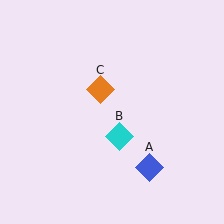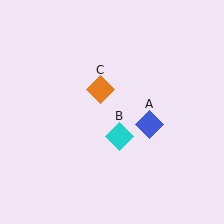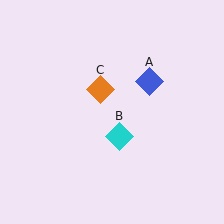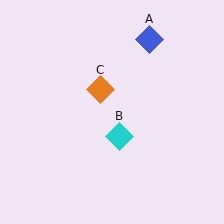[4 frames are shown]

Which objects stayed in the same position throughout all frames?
Cyan diamond (object B) and orange diamond (object C) remained stationary.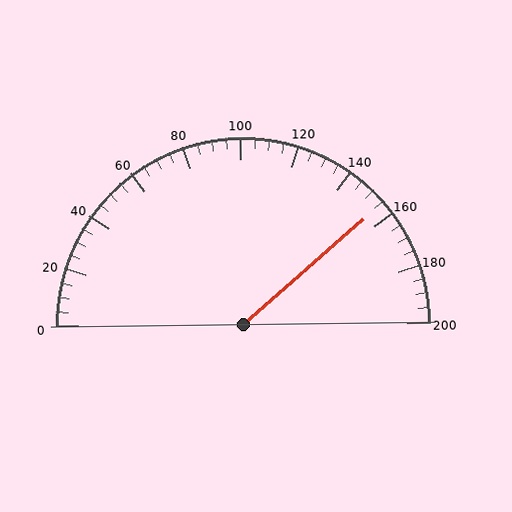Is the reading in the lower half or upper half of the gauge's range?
The reading is in the upper half of the range (0 to 200).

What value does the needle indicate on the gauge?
The needle indicates approximately 155.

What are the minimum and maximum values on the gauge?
The gauge ranges from 0 to 200.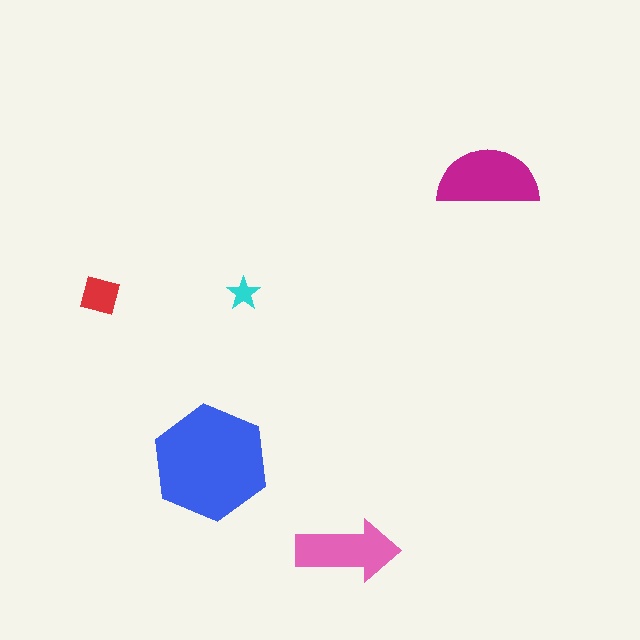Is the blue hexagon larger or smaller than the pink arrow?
Larger.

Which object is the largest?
The blue hexagon.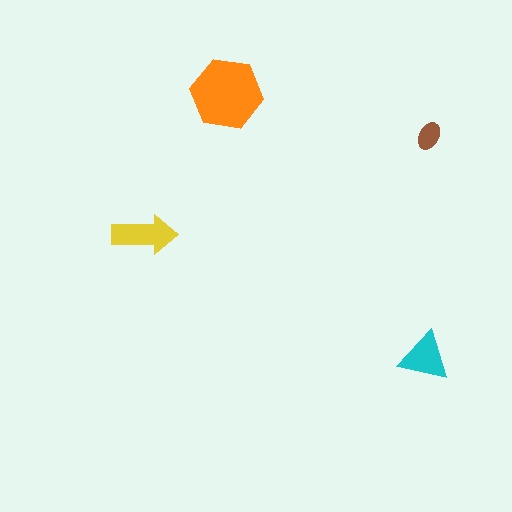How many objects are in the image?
There are 4 objects in the image.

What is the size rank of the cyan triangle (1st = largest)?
3rd.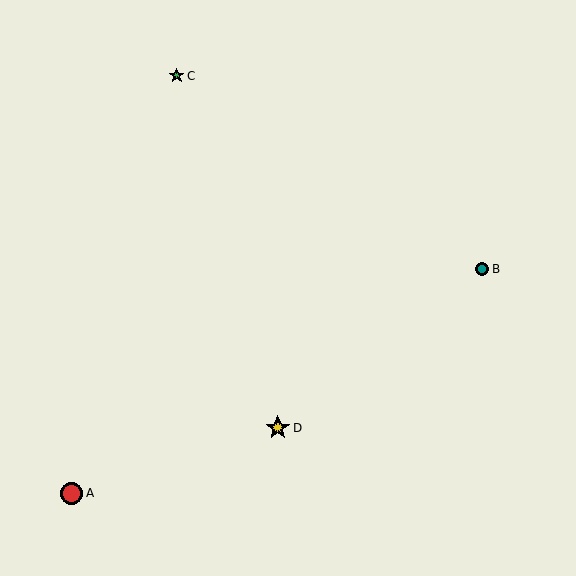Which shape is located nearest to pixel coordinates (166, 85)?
The green star (labeled C) at (177, 76) is nearest to that location.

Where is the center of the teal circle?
The center of the teal circle is at (482, 269).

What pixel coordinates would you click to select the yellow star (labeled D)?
Click at (278, 428) to select the yellow star D.